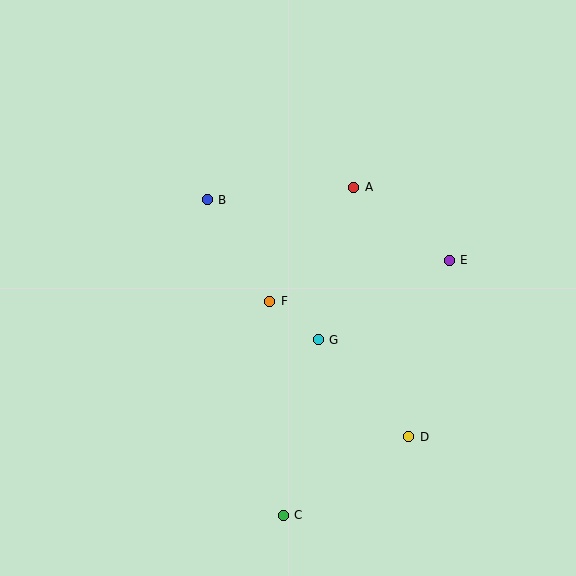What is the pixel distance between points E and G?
The distance between E and G is 153 pixels.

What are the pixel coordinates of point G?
Point G is at (318, 340).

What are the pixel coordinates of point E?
Point E is at (449, 260).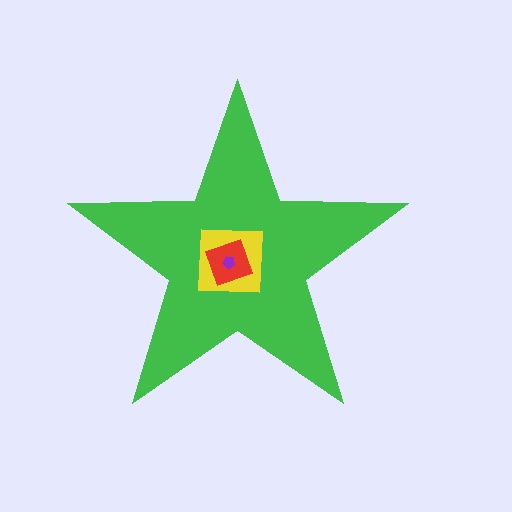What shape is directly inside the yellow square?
The red diamond.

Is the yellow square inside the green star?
Yes.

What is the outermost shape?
The green star.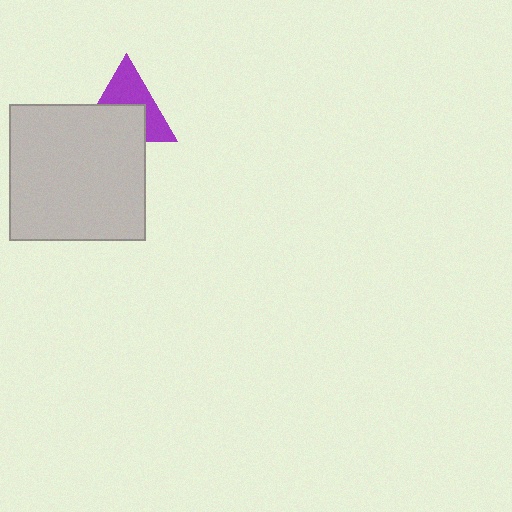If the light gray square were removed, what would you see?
You would see the complete purple triangle.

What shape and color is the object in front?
The object in front is a light gray square.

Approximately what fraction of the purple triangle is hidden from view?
Roughly 49% of the purple triangle is hidden behind the light gray square.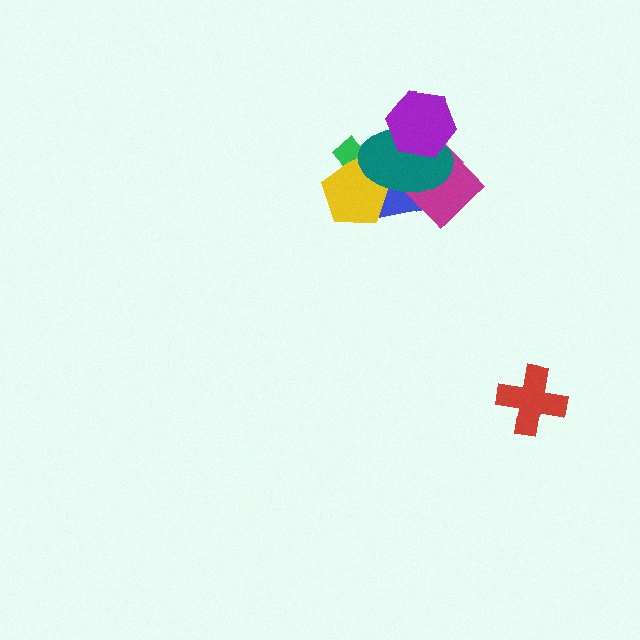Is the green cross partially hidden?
Yes, it is partially covered by another shape.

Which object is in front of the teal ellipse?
The purple hexagon is in front of the teal ellipse.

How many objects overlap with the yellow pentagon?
3 objects overlap with the yellow pentagon.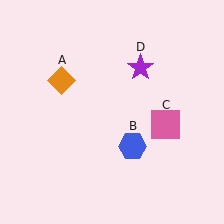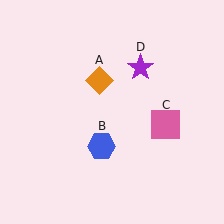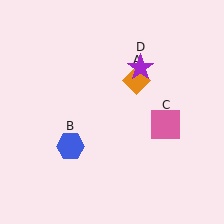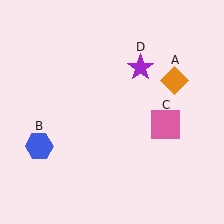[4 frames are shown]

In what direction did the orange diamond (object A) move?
The orange diamond (object A) moved right.